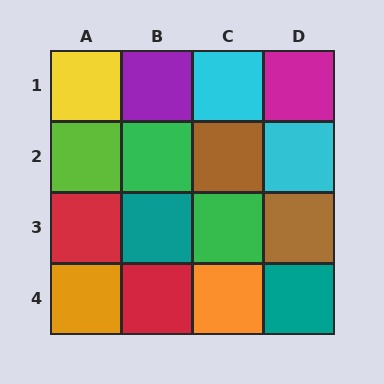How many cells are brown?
2 cells are brown.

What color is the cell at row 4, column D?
Teal.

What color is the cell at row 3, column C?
Green.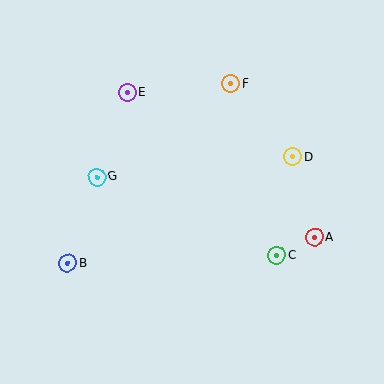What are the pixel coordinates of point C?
Point C is at (276, 255).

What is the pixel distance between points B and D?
The distance between B and D is 249 pixels.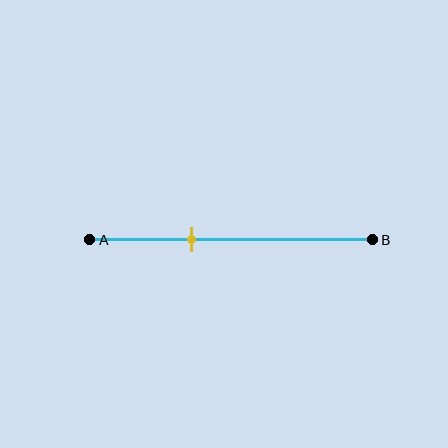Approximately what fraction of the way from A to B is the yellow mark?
The yellow mark is approximately 35% of the way from A to B.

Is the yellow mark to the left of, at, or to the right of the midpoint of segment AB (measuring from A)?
The yellow mark is to the left of the midpoint of segment AB.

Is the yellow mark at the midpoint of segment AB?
No, the mark is at about 35% from A, not at the 50% midpoint.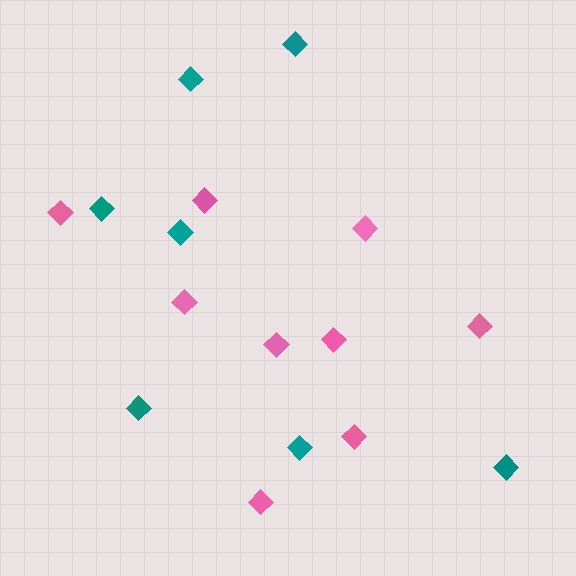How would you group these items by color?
There are 2 groups: one group of pink diamonds (9) and one group of teal diamonds (7).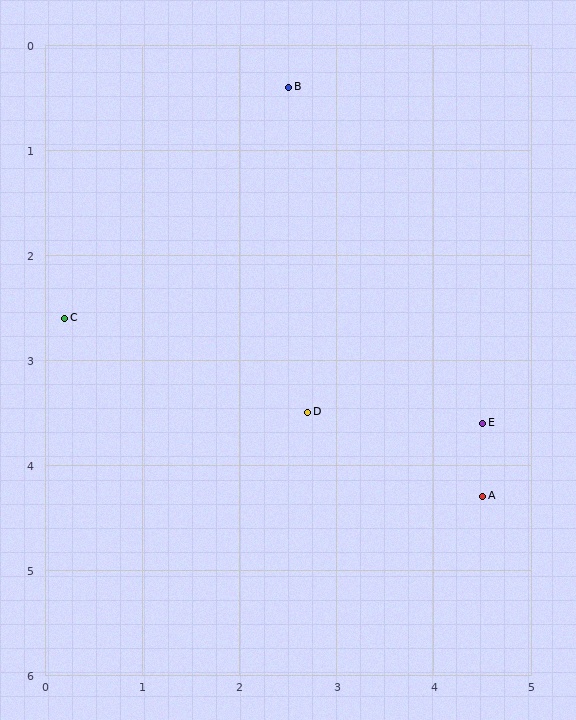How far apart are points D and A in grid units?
Points D and A are about 2.0 grid units apart.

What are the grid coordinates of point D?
Point D is at approximately (2.7, 3.5).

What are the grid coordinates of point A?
Point A is at approximately (4.5, 4.3).